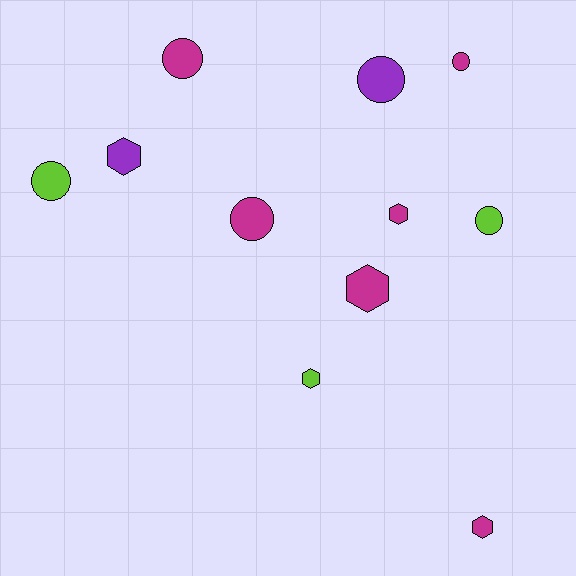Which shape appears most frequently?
Circle, with 6 objects.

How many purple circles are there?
There is 1 purple circle.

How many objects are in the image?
There are 11 objects.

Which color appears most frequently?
Magenta, with 6 objects.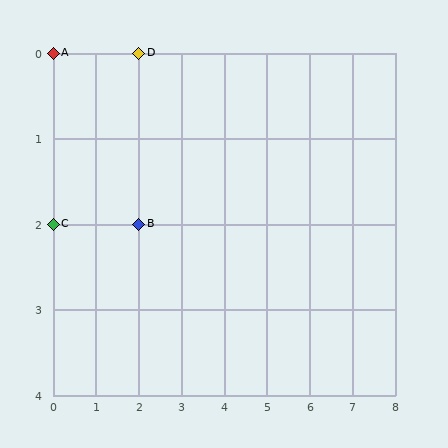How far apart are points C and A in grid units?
Points C and A are 2 rows apart.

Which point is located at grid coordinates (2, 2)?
Point B is at (2, 2).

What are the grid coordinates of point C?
Point C is at grid coordinates (0, 2).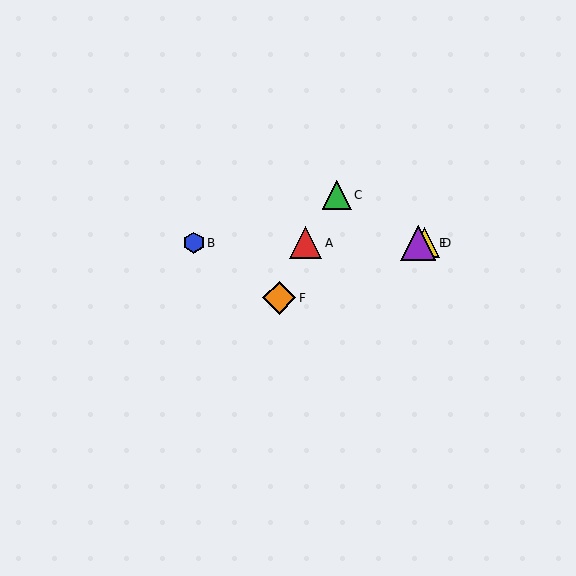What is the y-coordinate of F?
Object F is at y≈298.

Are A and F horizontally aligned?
No, A is at y≈243 and F is at y≈298.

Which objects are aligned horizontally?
Objects A, B, D, E are aligned horizontally.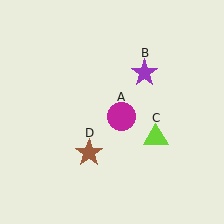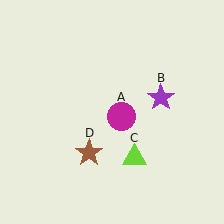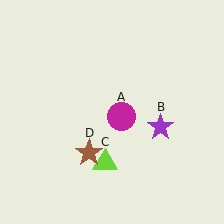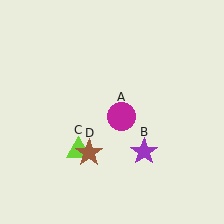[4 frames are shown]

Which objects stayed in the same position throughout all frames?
Magenta circle (object A) and brown star (object D) remained stationary.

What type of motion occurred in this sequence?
The purple star (object B), lime triangle (object C) rotated clockwise around the center of the scene.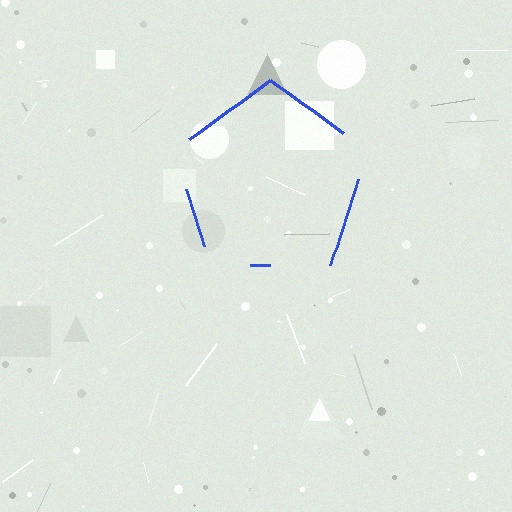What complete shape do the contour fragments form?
The contour fragments form a pentagon.